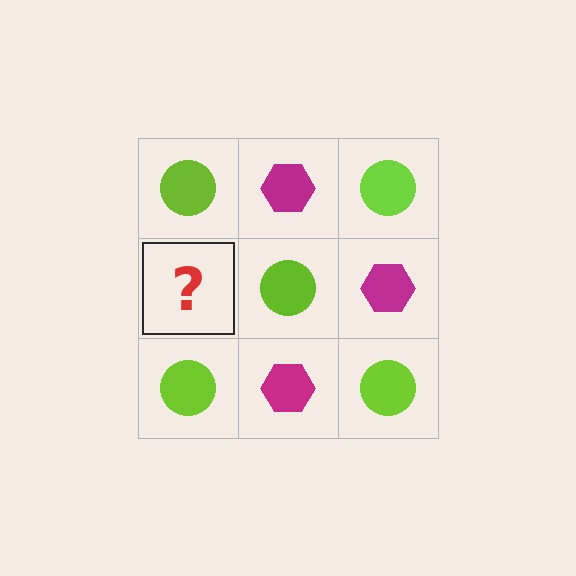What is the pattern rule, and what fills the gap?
The rule is that it alternates lime circle and magenta hexagon in a checkerboard pattern. The gap should be filled with a magenta hexagon.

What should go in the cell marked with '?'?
The missing cell should contain a magenta hexagon.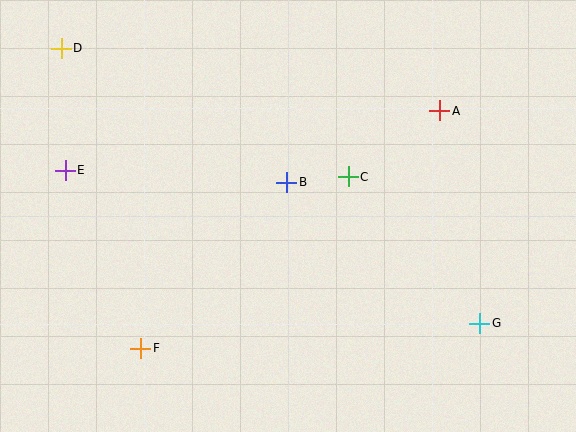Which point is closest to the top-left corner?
Point D is closest to the top-left corner.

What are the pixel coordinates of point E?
Point E is at (65, 170).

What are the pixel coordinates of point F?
Point F is at (141, 348).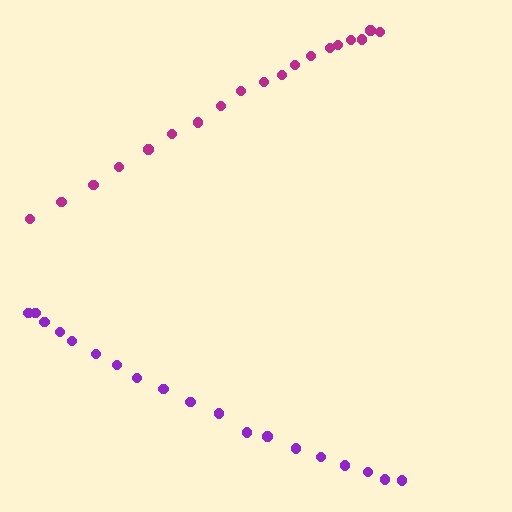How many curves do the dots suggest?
There are 2 distinct paths.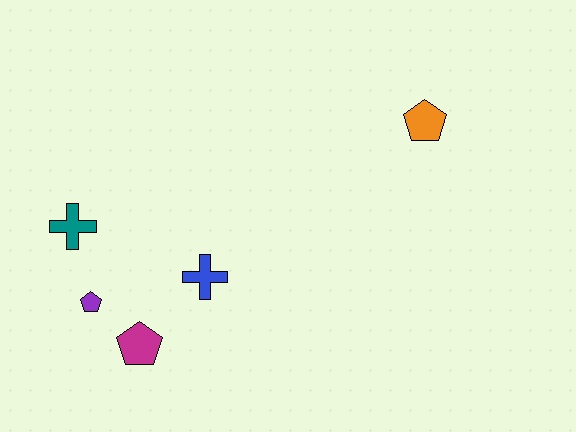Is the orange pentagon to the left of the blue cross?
No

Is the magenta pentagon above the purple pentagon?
No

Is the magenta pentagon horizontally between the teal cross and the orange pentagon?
Yes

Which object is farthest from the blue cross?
The orange pentagon is farthest from the blue cross.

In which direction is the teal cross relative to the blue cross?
The teal cross is to the left of the blue cross.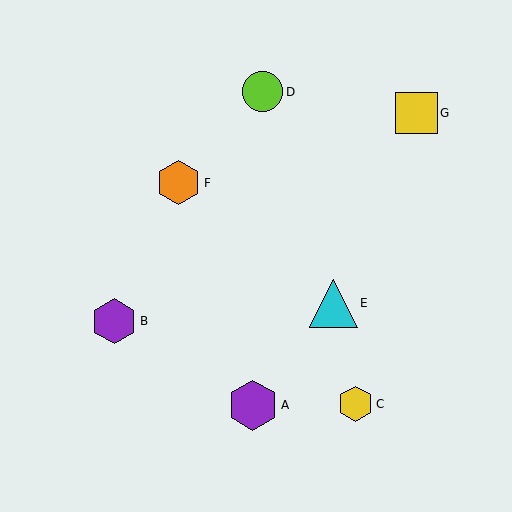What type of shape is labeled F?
Shape F is an orange hexagon.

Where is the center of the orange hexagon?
The center of the orange hexagon is at (179, 183).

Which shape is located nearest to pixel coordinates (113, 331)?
The purple hexagon (labeled B) at (114, 321) is nearest to that location.